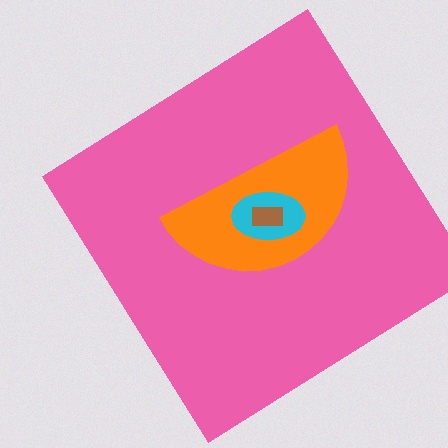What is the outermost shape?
The pink diamond.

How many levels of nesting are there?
4.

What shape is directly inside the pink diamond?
The orange semicircle.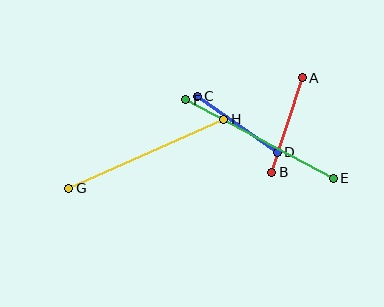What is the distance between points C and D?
The distance is approximately 98 pixels.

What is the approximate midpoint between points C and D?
The midpoint is at approximately (237, 124) pixels.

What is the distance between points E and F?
The distance is approximately 167 pixels.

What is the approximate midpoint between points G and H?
The midpoint is at approximately (146, 154) pixels.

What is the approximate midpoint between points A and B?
The midpoint is at approximately (287, 125) pixels.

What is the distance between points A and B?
The distance is approximately 99 pixels.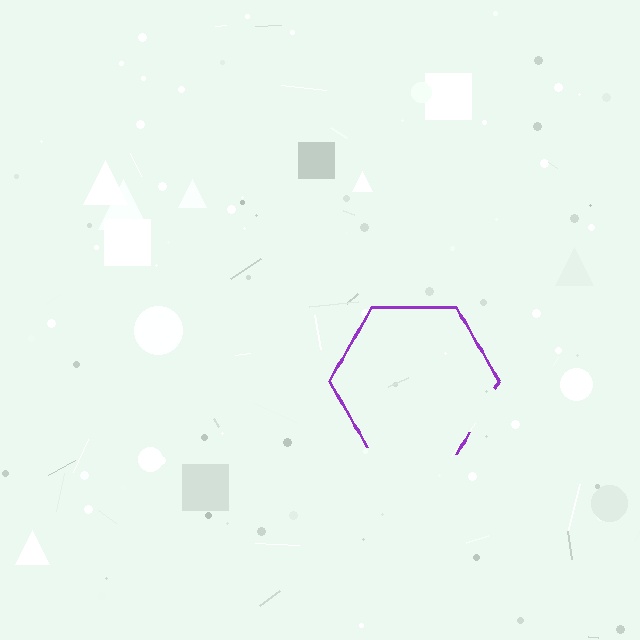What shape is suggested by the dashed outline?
The dashed outline suggests a hexagon.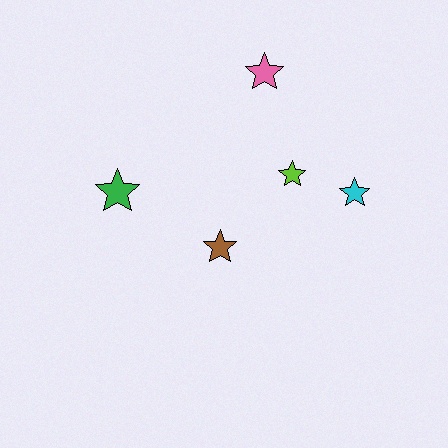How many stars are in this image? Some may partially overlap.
There are 5 stars.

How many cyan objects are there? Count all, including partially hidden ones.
There is 1 cyan object.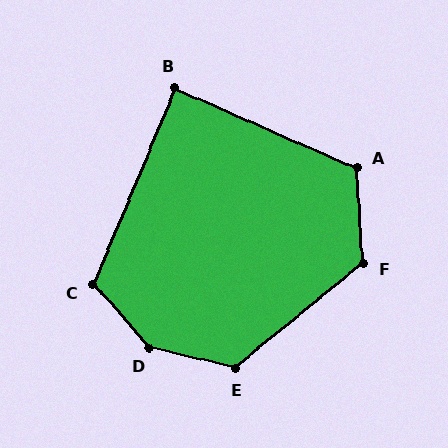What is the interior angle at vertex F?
Approximately 126 degrees (obtuse).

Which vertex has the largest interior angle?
D, at approximately 145 degrees.